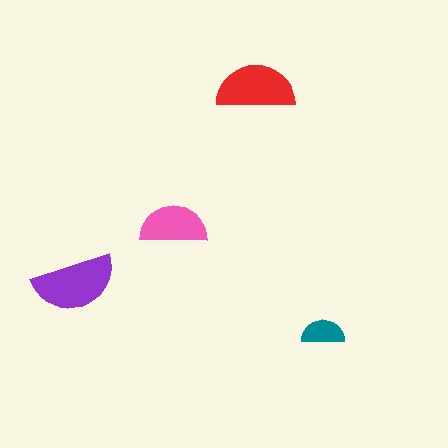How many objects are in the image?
There are 4 objects in the image.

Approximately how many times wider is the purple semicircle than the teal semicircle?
About 2 times wider.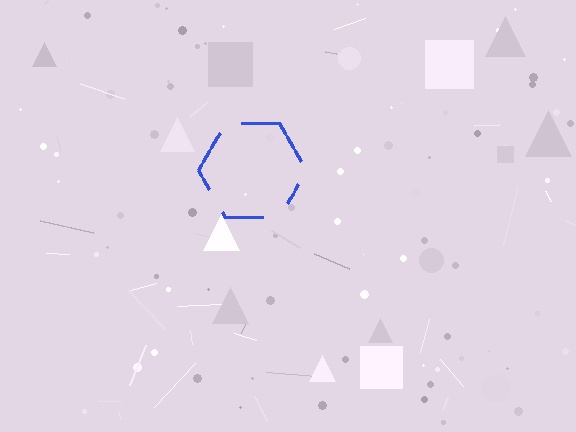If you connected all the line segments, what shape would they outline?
They would outline a hexagon.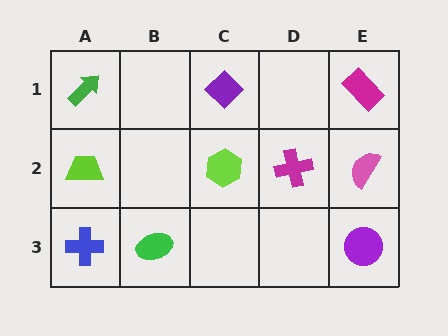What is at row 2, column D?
A magenta cross.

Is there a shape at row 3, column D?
No, that cell is empty.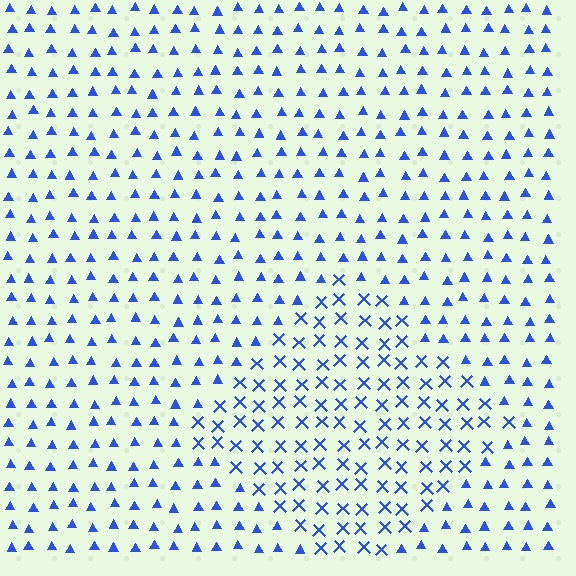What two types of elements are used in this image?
The image uses X marks inside the diamond region and triangles outside it.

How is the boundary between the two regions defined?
The boundary is defined by a change in element shape: X marks inside vs. triangles outside. All elements share the same color and spacing.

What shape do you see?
I see a diamond.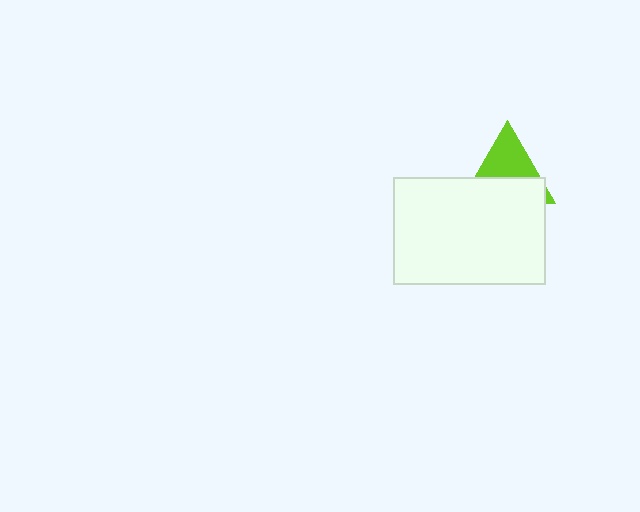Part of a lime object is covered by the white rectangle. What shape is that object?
It is a triangle.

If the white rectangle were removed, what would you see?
You would see the complete lime triangle.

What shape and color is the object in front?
The object in front is a white rectangle.